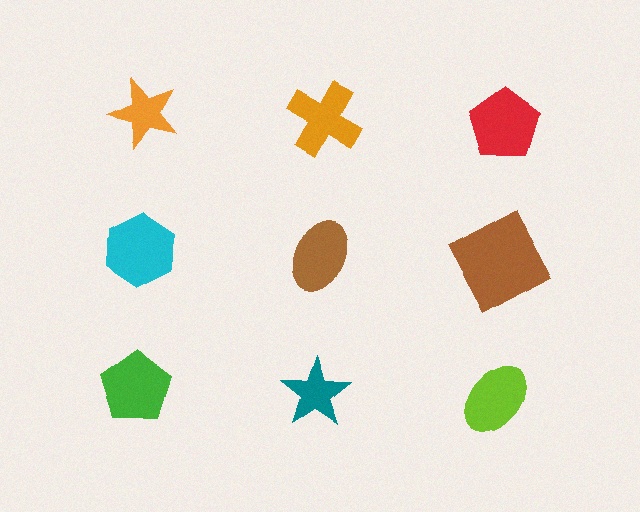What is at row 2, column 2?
A brown ellipse.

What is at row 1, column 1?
An orange star.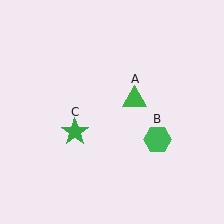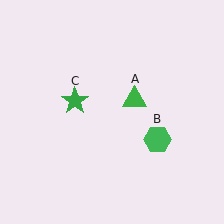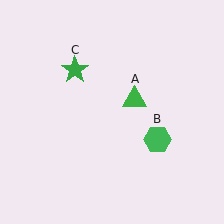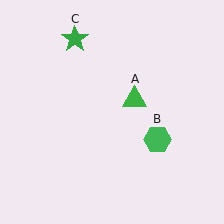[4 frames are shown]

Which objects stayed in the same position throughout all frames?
Green triangle (object A) and green hexagon (object B) remained stationary.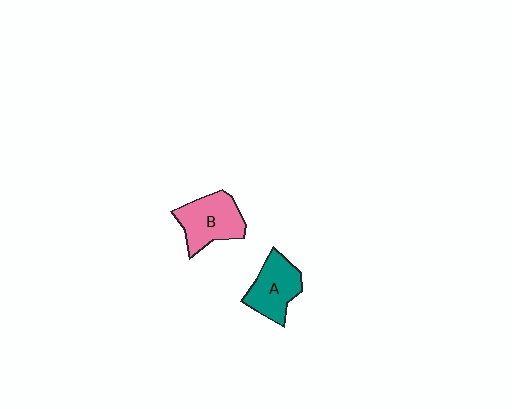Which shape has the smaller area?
Shape A (teal).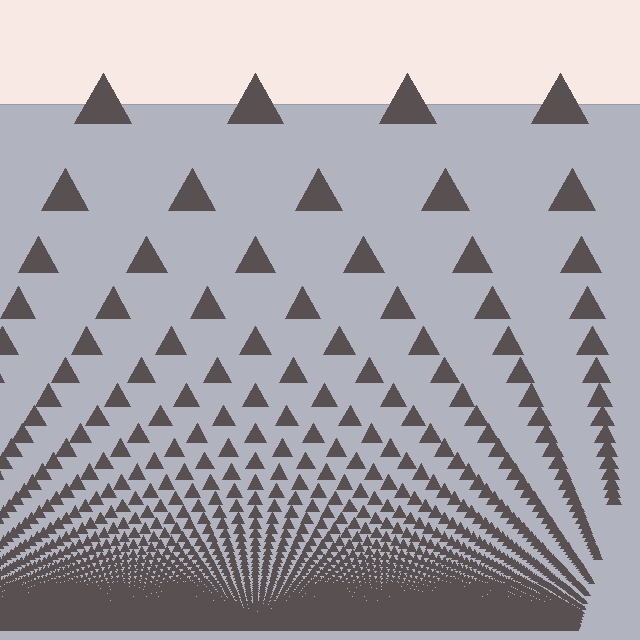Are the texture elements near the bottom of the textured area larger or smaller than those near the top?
Smaller. The gradient is inverted — elements near the bottom are smaller and denser.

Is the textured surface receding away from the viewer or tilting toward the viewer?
The surface appears to tilt toward the viewer. Texture elements get larger and sparser toward the top.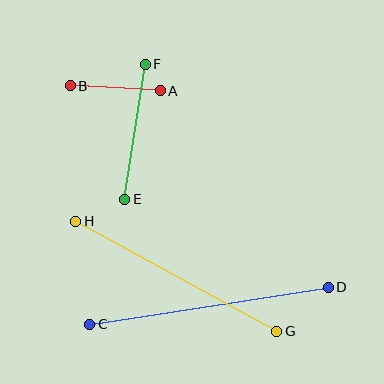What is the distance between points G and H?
The distance is approximately 229 pixels.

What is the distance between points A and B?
The distance is approximately 90 pixels.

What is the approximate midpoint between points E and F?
The midpoint is at approximately (135, 132) pixels.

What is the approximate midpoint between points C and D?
The midpoint is at approximately (209, 306) pixels.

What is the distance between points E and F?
The distance is approximately 136 pixels.